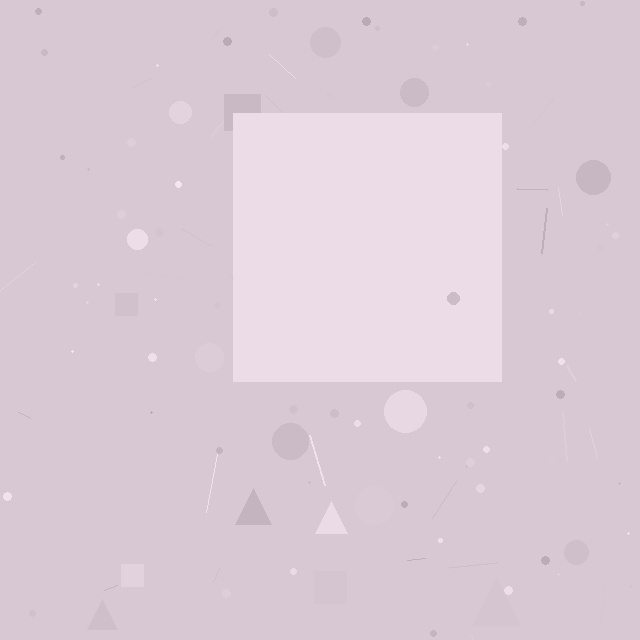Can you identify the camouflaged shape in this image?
The camouflaged shape is a square.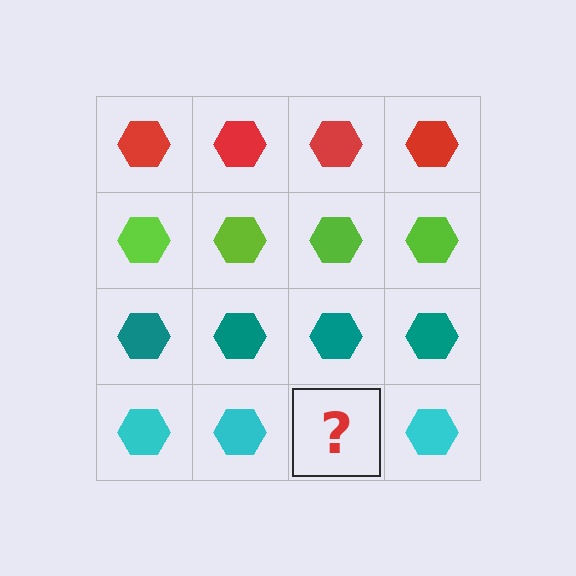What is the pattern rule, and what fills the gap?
The rule is that each row has a consistent color. The gap should be filled with a cyan hexagon.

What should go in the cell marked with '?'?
The missing cell should contain a cyan hexagon.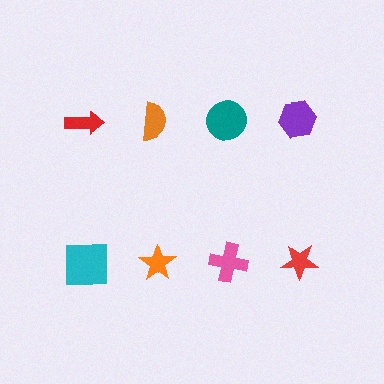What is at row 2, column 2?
An orange star.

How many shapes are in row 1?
4 shapes.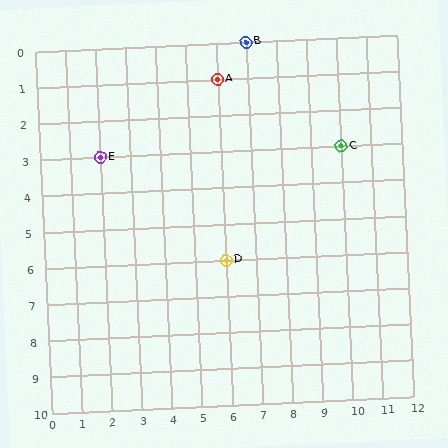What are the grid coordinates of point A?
Point A is at grid coordinates (6, 1).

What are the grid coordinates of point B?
Point B is at grid coordinates (7, 0).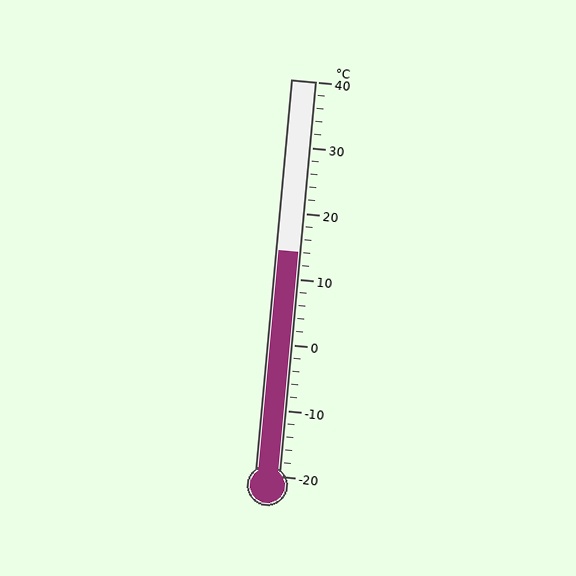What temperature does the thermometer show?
The thermometer shows approximately 14°C.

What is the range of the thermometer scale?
The thermometer scale ranges from -20°C to 40°C.